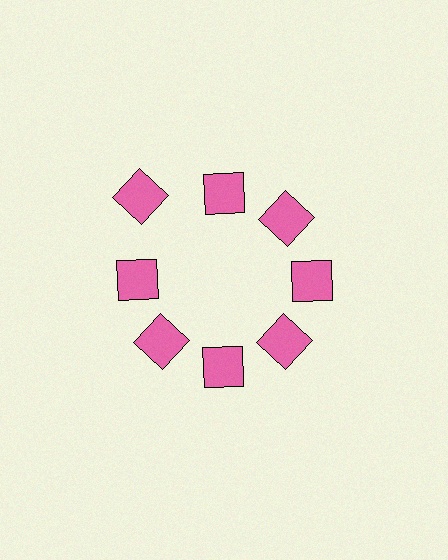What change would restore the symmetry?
The symmetry would be restored by moving it inward, back onto the ring so that all 8 squares sit at equal angles and equal distance from the center.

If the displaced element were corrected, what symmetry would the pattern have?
It would have 8-fold rotational symmetry — the pattern would map onto itself every 45 degrees.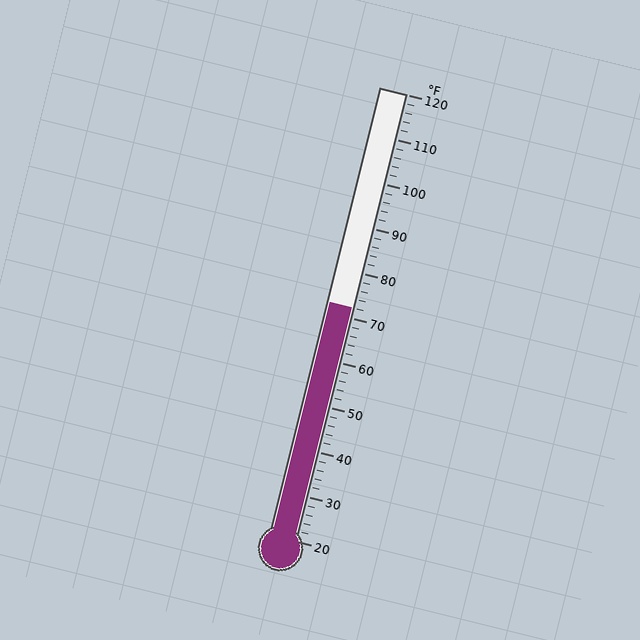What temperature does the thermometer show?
The thermometer shows approximately 72°F.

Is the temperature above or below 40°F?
The temperature is above 40°F.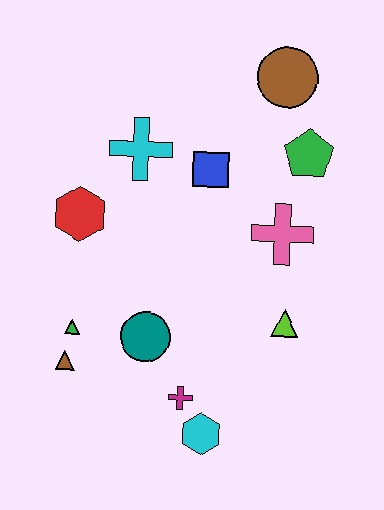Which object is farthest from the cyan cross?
The cyan hexagon is farthest from the cyan cross.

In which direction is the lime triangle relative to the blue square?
The lime triangle is below the blue square.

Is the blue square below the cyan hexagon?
No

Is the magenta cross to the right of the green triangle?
Yes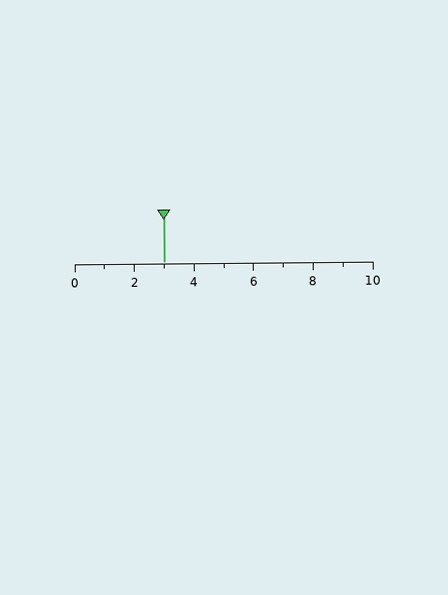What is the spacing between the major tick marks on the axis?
The major ticks are spaced 2 apart.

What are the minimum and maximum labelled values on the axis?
The axis runs from 0 to 10.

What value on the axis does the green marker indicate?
The marker indicates approximately 3.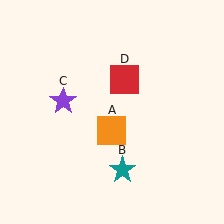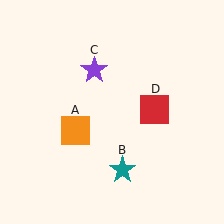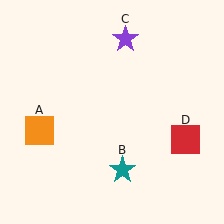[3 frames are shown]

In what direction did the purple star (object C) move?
The purple star (object C) moved up and to the right.